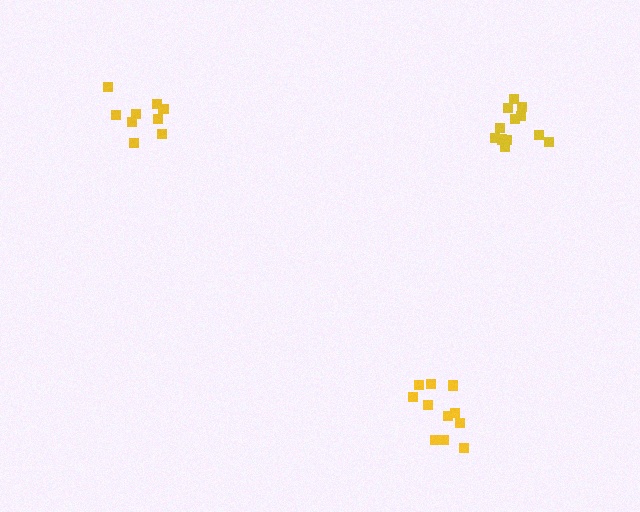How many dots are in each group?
Group 1: 9 dots, Group 2: 12 dots, Group 3: 11 dots (32 total).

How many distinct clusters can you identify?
There are 3 distinct clusters.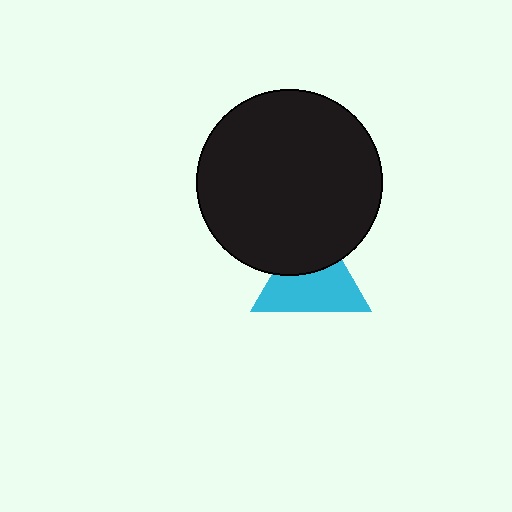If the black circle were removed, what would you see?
You would see the complete cyan triangle.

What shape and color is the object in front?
The object in front is a black circle.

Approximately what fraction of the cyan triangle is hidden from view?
Roughly 38% of the cyan triangle is hidden behind the black circle.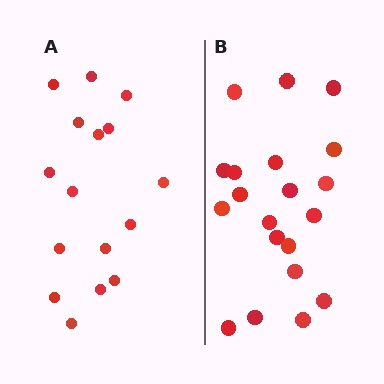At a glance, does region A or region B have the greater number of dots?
Region B (the right region) has more dots.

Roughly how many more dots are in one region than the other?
Region B has about 4 more dots than region A.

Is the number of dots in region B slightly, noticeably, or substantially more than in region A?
Region B has noticeably more, but not dramatically so. The ratio is roughly 1.2 to 1.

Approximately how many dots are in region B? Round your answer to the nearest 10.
About 20 dots.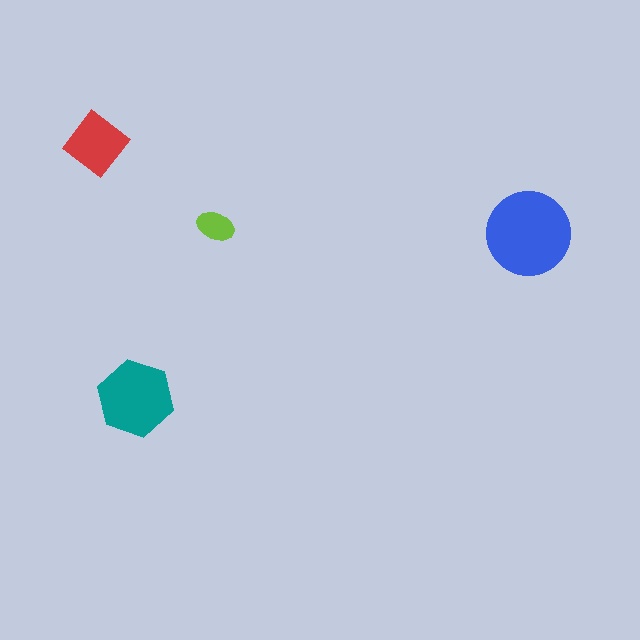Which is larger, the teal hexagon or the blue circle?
The blue circle.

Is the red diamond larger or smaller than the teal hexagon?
Smaller.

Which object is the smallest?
The lime ellipse.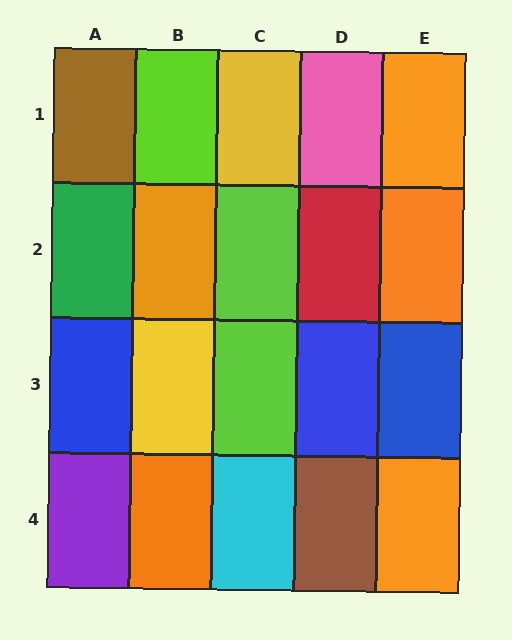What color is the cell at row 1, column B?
Lime.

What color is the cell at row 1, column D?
Pink.